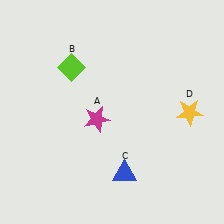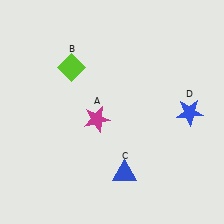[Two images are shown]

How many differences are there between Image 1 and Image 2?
There is 1 difference between the two images.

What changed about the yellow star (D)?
In Image 1, D is yellow. In Image 2, it changed to blue.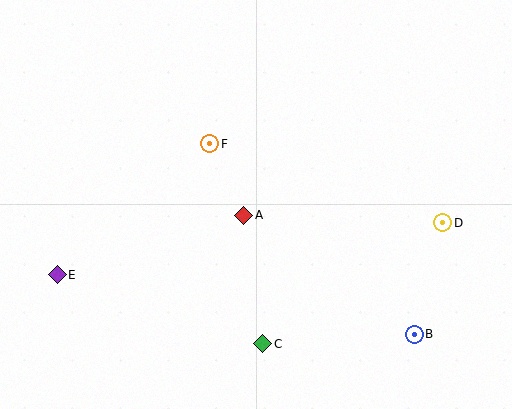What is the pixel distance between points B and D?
The distance between B and D is 115 pixels.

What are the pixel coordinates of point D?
Point D is at (443, 223).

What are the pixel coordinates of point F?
Point F is at (210, 144).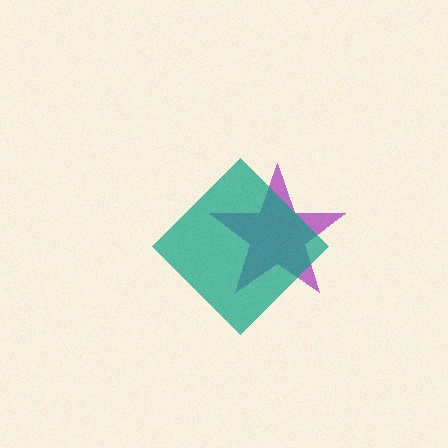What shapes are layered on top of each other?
The layered shapes are: a purple star, a teal diamond.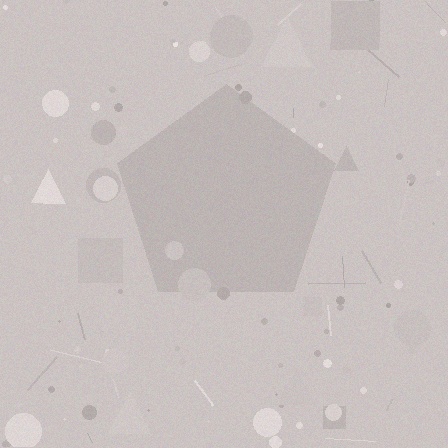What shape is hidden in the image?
A pentagon is hidden in the image.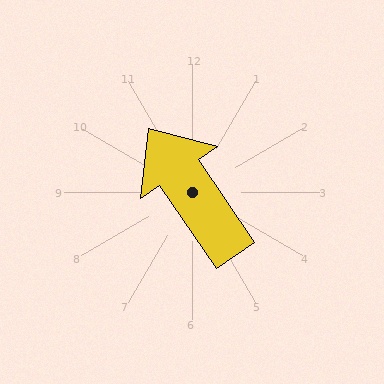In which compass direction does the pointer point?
Northwest.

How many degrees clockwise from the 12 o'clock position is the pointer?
Approximately 326 degrees.